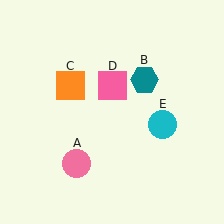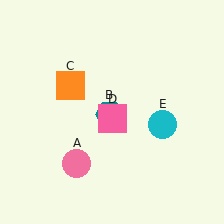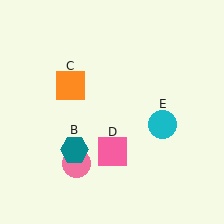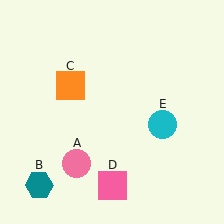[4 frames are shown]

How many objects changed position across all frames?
2 objects changed position: teal hexagon (object B), pink square (object D).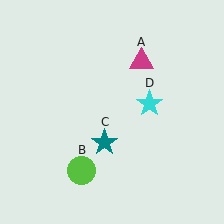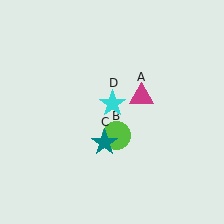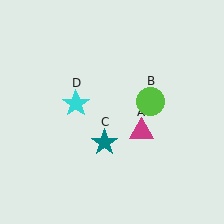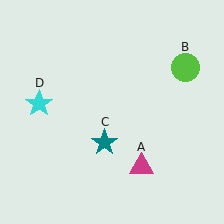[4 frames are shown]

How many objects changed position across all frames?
3 objects changed position: magenta triangle (object A), lime circle (object B), cyan star (object D).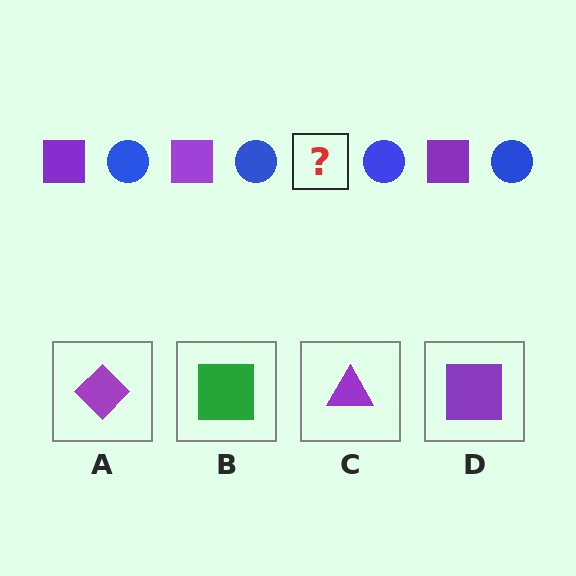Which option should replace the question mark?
Option D.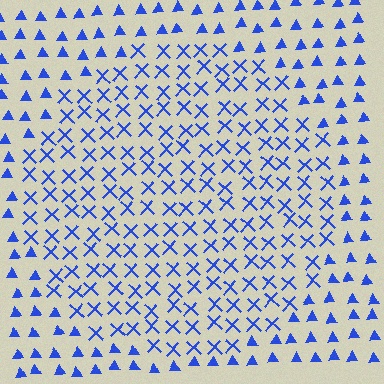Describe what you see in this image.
The image is filled with small blue elements arranged in a uniform grid. A circle-shaped region contains X marks, while the surrounding area contains triangles. The boundary is defined purely by the change in element shape.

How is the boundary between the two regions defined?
The boundary is defined by a change in element shape: X marks inside vs. triangles outside. All elements share the same color and spacing.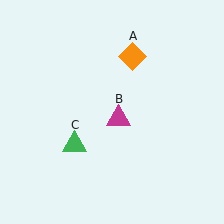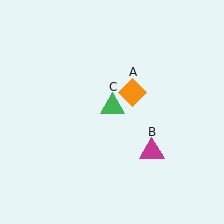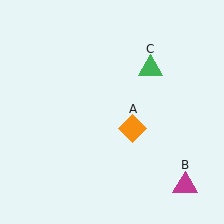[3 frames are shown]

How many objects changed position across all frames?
3 objects changed position: orange diamond (object A), magenta triangle (object B), green triangle (object C).